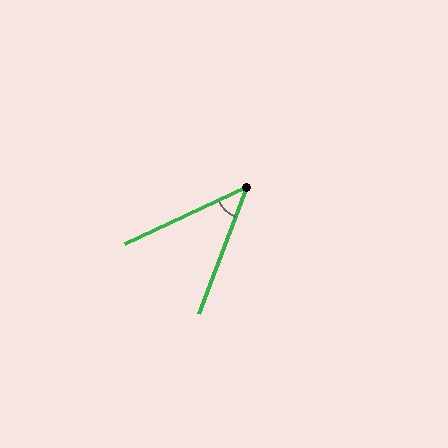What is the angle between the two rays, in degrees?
Approximately 44 degrees.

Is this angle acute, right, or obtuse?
It is acute.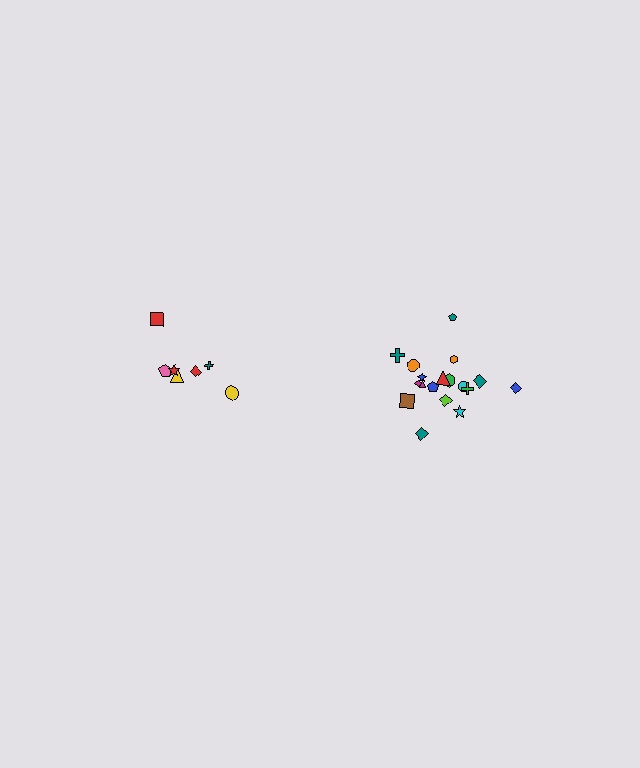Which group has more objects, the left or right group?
The right group.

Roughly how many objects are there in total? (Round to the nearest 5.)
Roughly 25 objects in total.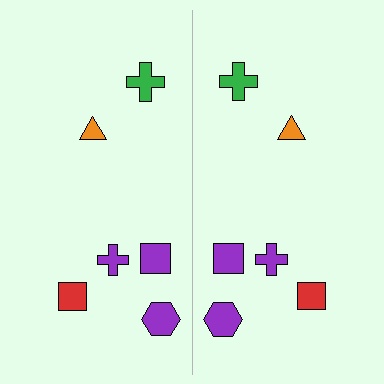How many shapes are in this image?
There are 12 shapes in this image.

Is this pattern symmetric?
Yes, this pattern has bilateral (reflection) symmetry.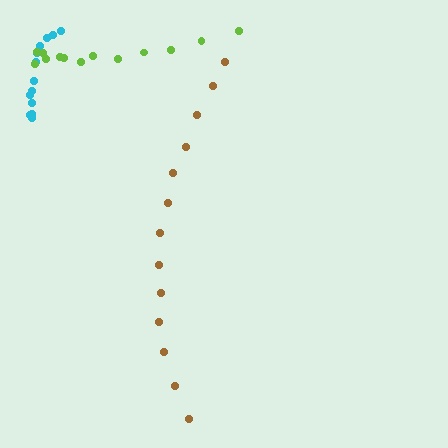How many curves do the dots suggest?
There are 3 distinct paths.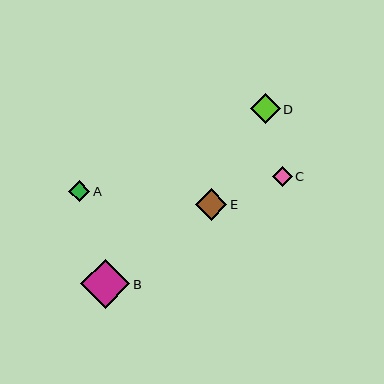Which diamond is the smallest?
Diamond C is the smallest with a size of approximately 20 pixels.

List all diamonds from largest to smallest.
From largest to smallest: B, E, D, A, C.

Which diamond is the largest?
Diamond B is the largest with a size of approximately 49 pixels.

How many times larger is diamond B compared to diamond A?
Diamond B is approximately 2.4 times the size of diamond A.